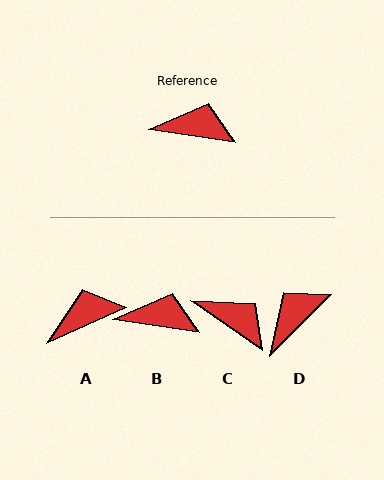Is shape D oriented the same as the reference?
No, it is off by about 54 degrees.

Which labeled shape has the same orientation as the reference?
B.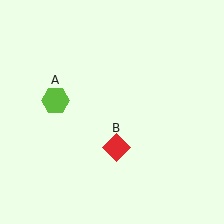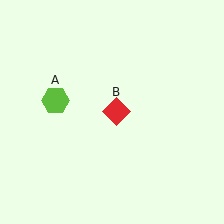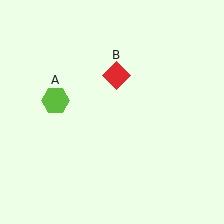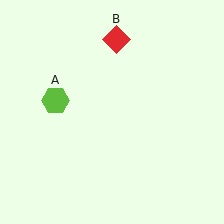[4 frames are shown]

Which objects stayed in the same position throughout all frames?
Lime hexagon (object A) remained stationary.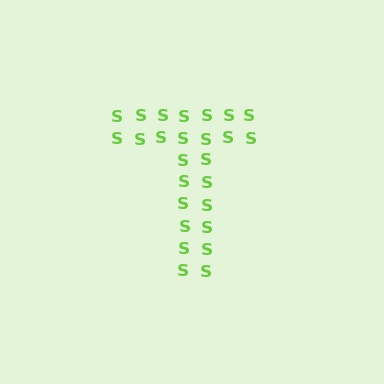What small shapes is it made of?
It is made of small letter S's.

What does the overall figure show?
The overall figure shows the letter T.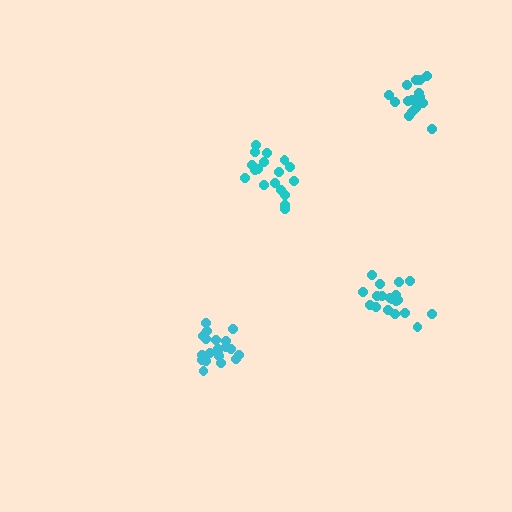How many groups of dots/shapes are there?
There are 4 groups.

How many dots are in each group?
Group 1: 19 dots, Group 2: 21 dots, Group 3: 18 dots, Group 4: 18 dots (76 total).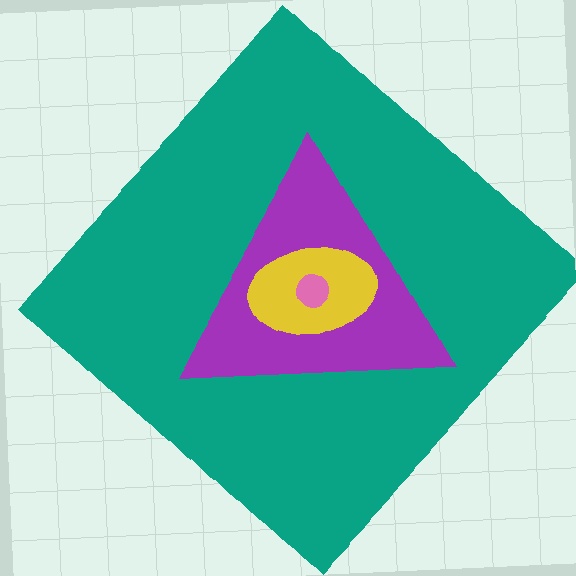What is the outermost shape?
The teal diamond.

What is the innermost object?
The pink circle.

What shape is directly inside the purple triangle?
The yellow ellipse.